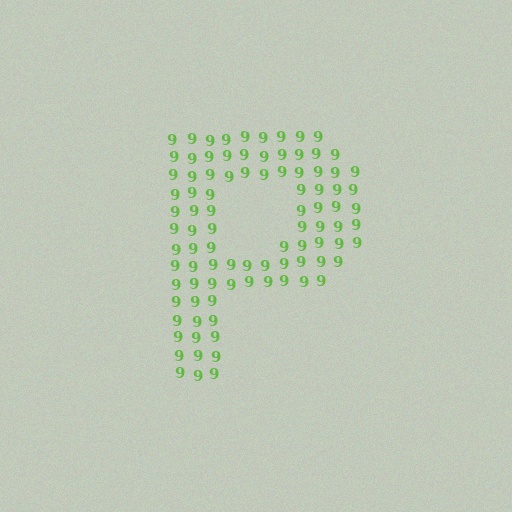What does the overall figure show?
The overall figure shows the letter P.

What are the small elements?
The small elements are digit 9's.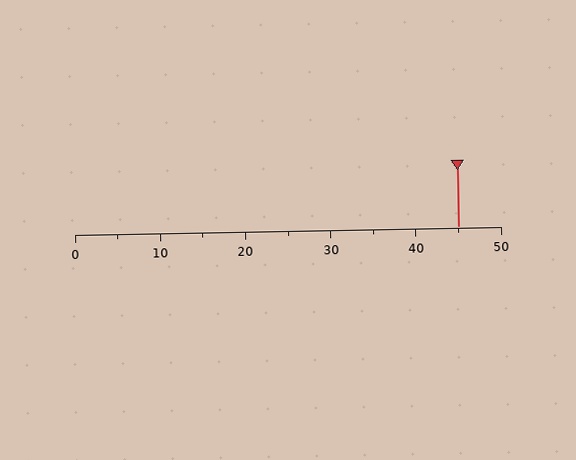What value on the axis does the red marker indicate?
The marker indicates approximately 45.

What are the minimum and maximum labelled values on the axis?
The axis runs from 0 to 50.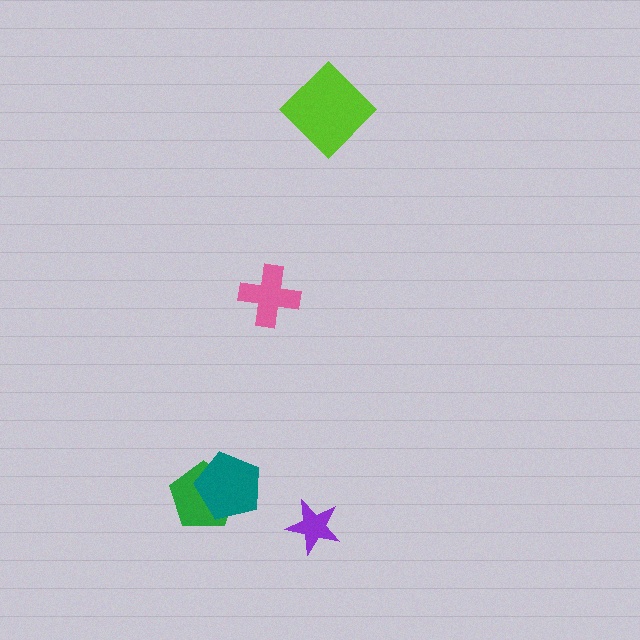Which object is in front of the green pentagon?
The teal pentagon is in front of the green pentagon.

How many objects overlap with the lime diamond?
0 objects overlap with the lime diamond.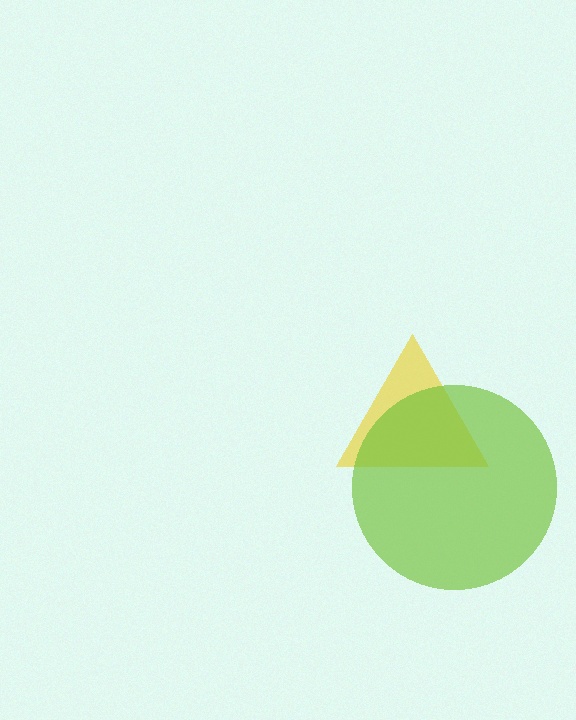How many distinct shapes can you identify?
There are 2 distinct shapes: a yellow triangle, a lime circle.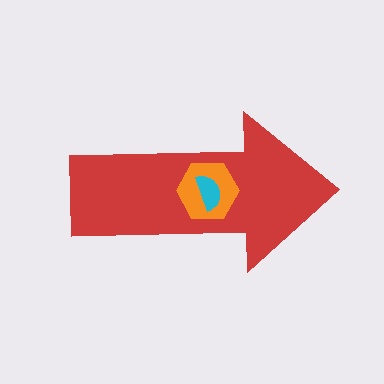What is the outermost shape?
The red arrow.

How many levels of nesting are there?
3.